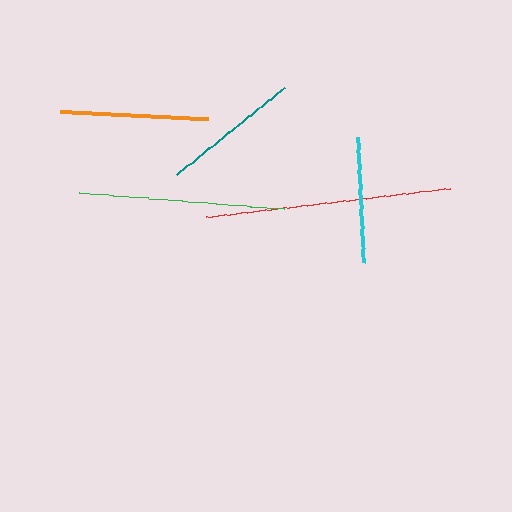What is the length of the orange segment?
The orange segment is approximately 148 pixels long.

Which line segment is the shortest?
The cyan line is the shortest at approximately 125 pixels.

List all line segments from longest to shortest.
From longest to shortest: red, green, orange, teal, cyan.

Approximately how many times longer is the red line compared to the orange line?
The red line is approximately 1.7 times the length of the orange line.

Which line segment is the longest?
The red line is the longest at approximately 245 pixels.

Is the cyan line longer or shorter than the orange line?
The orange line is longer than the cyan line.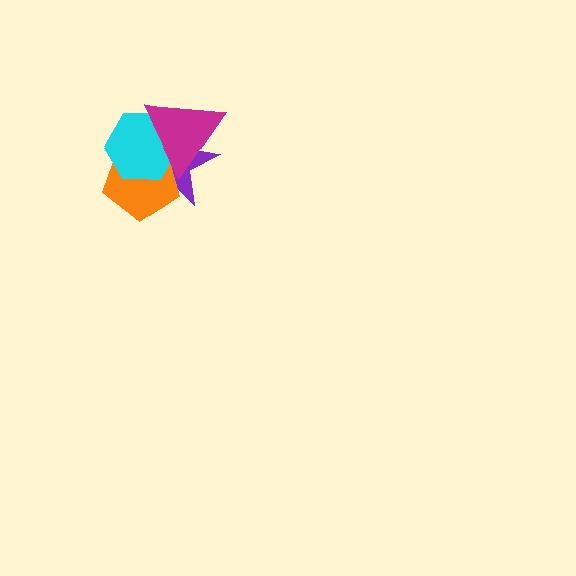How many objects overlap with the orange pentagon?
3 objects overlap with the orange pentagon.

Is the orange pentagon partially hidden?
Yes, it is partially covered by another shape.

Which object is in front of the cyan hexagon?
The magenta triangle is in front of the cyan hexagon.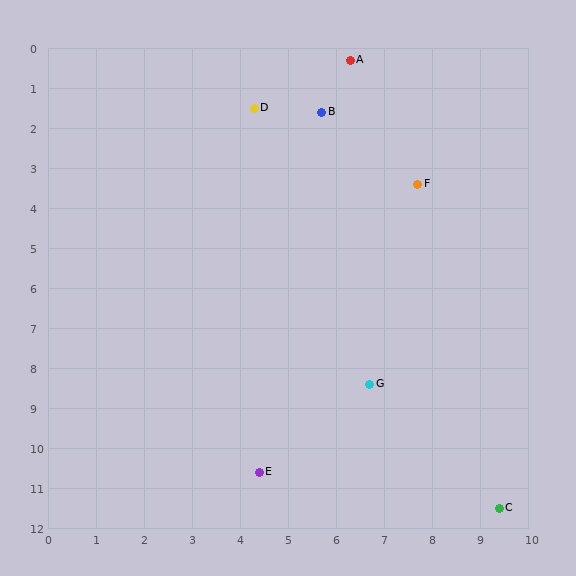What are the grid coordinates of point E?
Point E is at approximately (4.4, 10.6).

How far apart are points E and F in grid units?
Points E and F are about 7.9 grid units apart.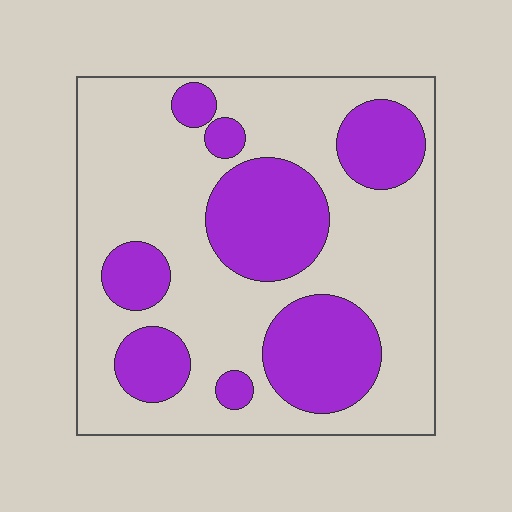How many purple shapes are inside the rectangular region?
8.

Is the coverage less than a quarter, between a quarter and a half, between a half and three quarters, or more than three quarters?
Between a quarter and a half.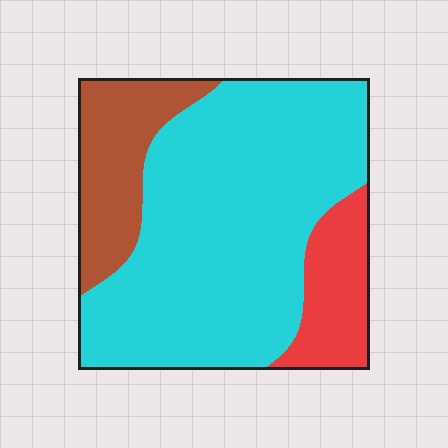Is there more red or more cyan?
Cyan.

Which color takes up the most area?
Cyan, at roughly 70%.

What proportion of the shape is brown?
Brown covers around 20% of the shape.